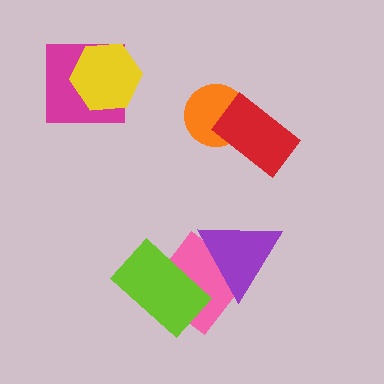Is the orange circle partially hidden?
Yes, it is partially covered by another shape.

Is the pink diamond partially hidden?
Yes, it is partially covered by another shape.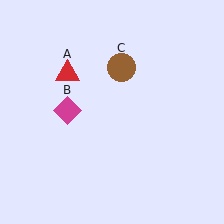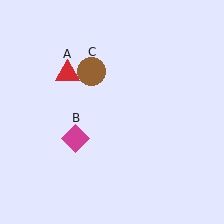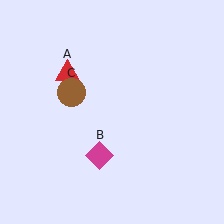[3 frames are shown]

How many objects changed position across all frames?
2 objects changed position: magenta diamond (object B), brown circle (object C).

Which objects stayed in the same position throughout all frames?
Red triangle (object A) remained stationary.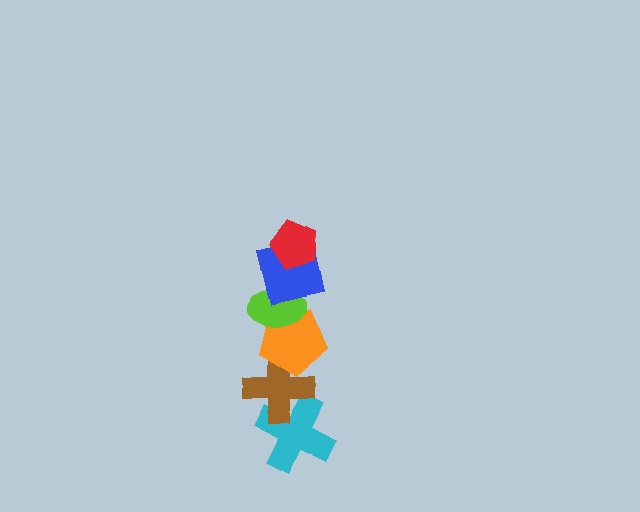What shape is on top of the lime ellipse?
The blue square is on top of the lime ellipse.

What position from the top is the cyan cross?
The cyan cross is 6th from the top.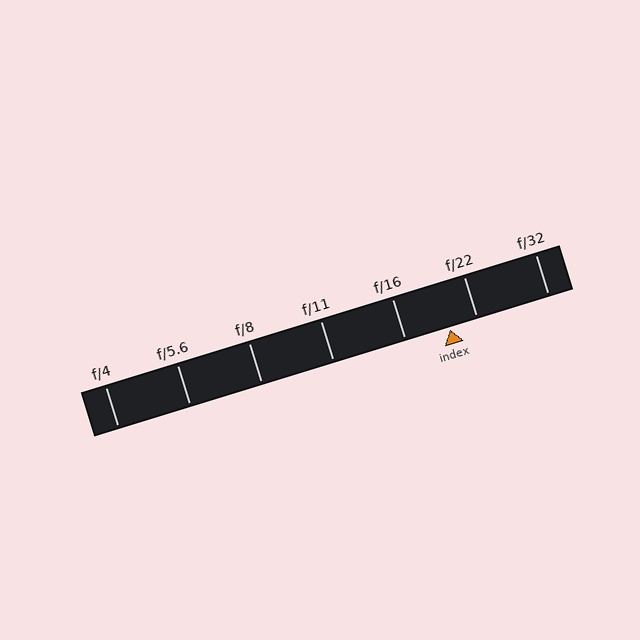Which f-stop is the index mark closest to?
The index mark is closest to f/22.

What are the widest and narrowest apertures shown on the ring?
The widest aperture shown is f/4 and the narrowest is f/32.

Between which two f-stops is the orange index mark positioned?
The index mark is between f/16 and f/22.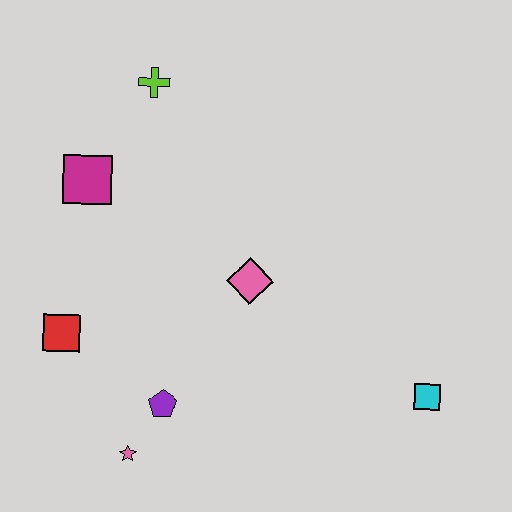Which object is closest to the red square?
The purple pentagon is closest to the red square.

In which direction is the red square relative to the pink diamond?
The red square is to the left of the pink diamond.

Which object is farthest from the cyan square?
The lime cross is farthest from the cyan square.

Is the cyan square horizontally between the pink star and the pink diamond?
No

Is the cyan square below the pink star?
No